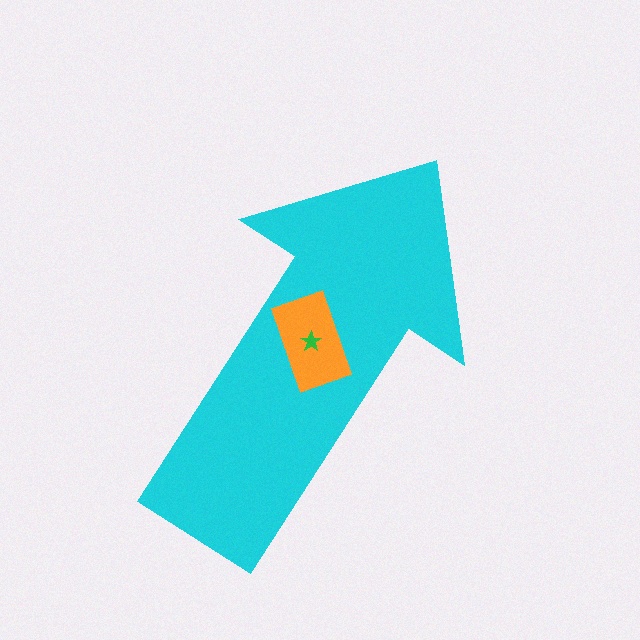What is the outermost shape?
The cyan arrow.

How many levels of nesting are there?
3.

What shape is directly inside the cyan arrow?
The orange rectangle.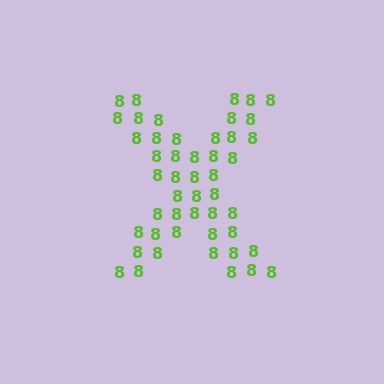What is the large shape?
The large shape is the letter X.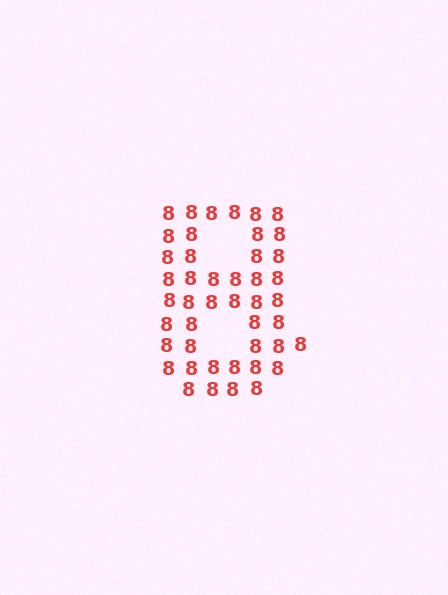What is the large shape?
The large shape is the digit 8.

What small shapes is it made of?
It is made of small digit 8's.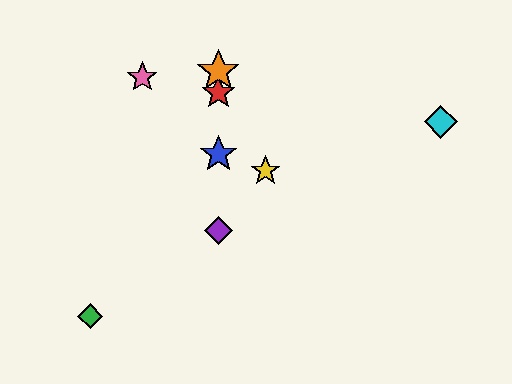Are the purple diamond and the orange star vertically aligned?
Yes, both are at x≈218.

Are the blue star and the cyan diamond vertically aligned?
No, the blue star is at x≈218 and the cyan diamond is at x≈441.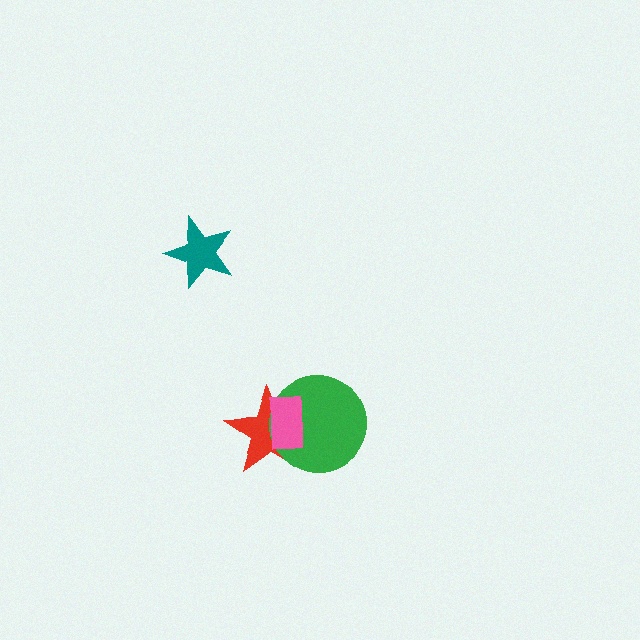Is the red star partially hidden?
Yes, it is partially covered by another shape.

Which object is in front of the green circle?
The pink rectangle is in front of the green circle.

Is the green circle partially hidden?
Yes, it is partially covered by another shape.